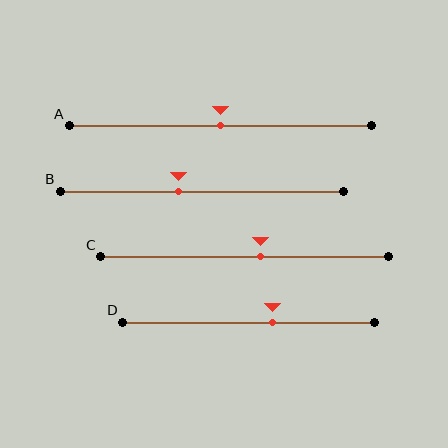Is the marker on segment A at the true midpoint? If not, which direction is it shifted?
Yes, the marker on segment A is at the true midpoint.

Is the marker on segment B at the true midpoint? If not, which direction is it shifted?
No, the marker on segment B is shifted to the left by about 8% of the segment length.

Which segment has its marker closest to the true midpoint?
Segment A has its marker closest to the true midpoint.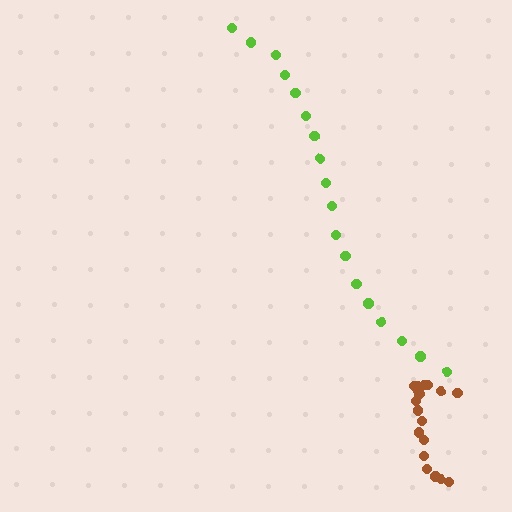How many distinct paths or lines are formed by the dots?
There are 2 distinct paths.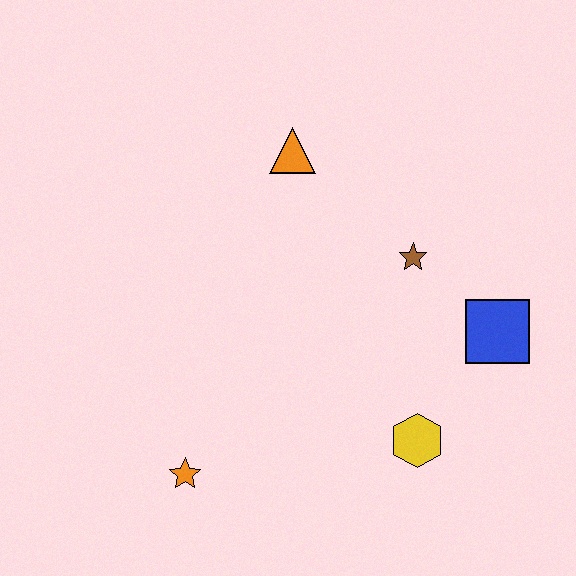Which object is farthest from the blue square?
The orange star is farthest from the blue square.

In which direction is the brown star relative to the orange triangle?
The brown star is to the right of the orange triangle.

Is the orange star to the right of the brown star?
No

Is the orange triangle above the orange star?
Yes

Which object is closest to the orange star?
The yellow hexagon is closest to the orange star.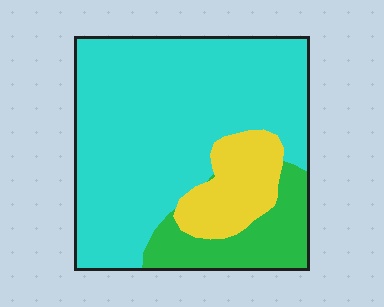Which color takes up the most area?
Cyan, at roughly 70%.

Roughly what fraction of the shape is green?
Green takes up about one sixth (1/6) of the shape.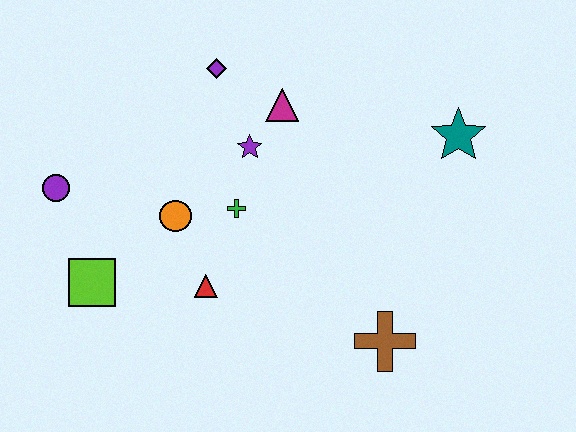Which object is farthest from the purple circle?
The teal star is farthest from the purple circle.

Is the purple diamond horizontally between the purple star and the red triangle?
Yes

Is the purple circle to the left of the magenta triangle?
Yes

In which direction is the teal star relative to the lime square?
The teal star is to the right of the lime square.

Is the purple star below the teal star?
Yes